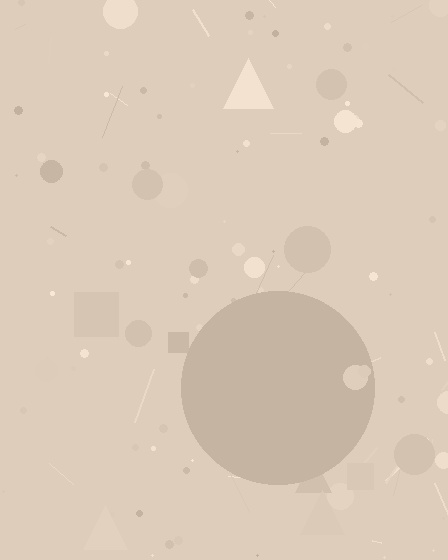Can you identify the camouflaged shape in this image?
The camouflaged shape is a circle.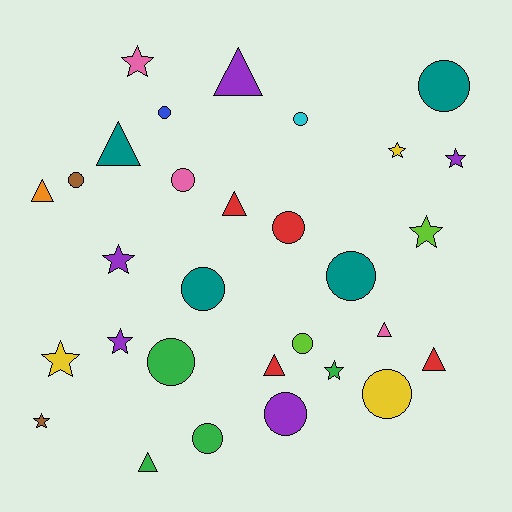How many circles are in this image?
There are 13 circles.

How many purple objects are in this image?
There are 5 purple objects.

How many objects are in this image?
There are 30 objects.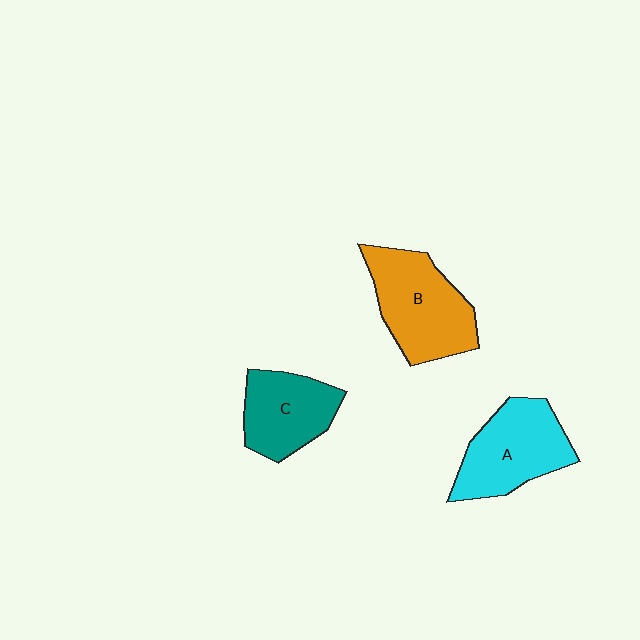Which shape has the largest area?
Shape B (orange).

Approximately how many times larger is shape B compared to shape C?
Approximately 1.3 times.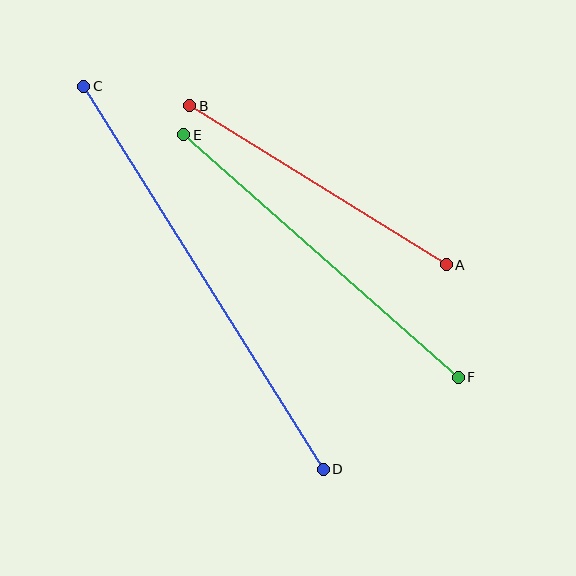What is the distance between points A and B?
The distance is approximately 302 pixels.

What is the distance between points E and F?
The distance is approximately 366 pixels.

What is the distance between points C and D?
The distance is approximately 452 pixels.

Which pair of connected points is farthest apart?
Points C and D are farthest apart.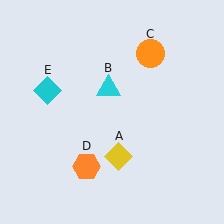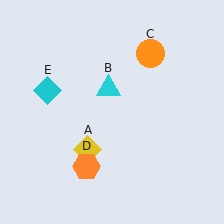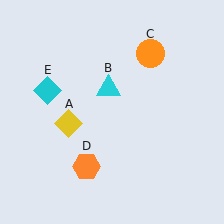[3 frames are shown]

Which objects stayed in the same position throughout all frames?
Cyan triangle (object B) and orange circle (object C) and orange hexagon (object D) and cyan diamond (object E) remained stationary.